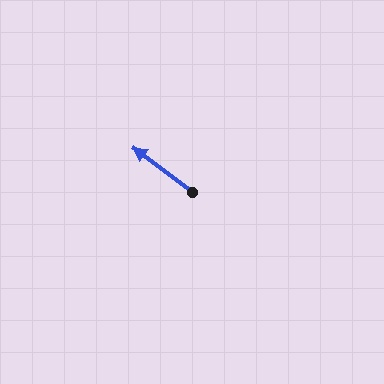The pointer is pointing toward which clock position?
Roughly 10 o'clock.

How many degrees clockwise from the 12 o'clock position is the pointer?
Approximately 307 degrees.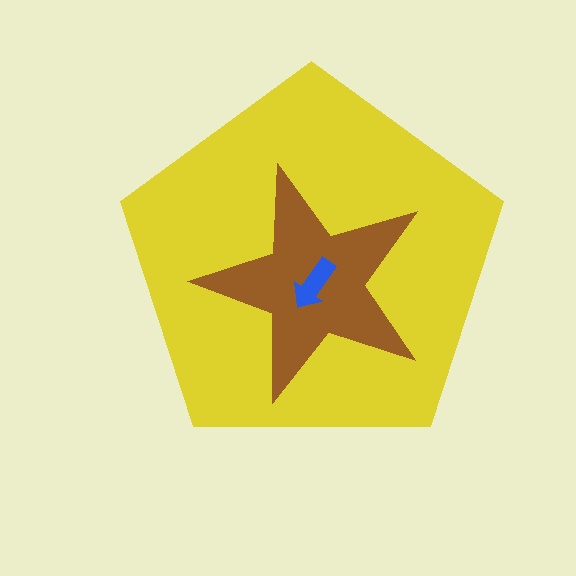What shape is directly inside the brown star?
The blue arrow.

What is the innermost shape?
The blue arrow.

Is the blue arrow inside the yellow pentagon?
Yes.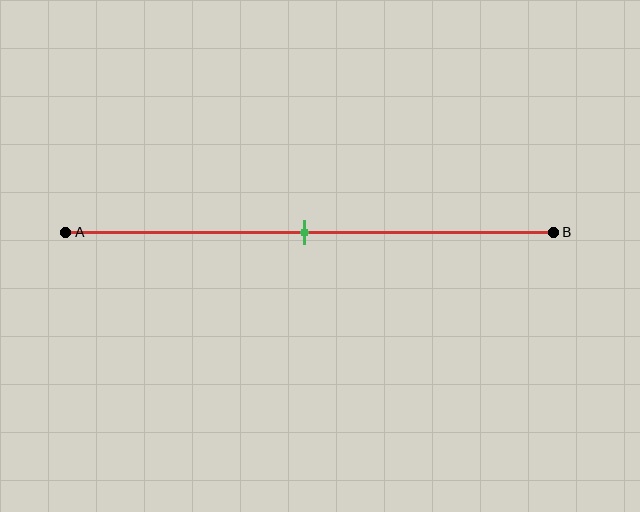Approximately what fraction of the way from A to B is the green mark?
The green mark is approximately 50% of the way from A to B.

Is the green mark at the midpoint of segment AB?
Yes, the mark is approximately at the midpoint.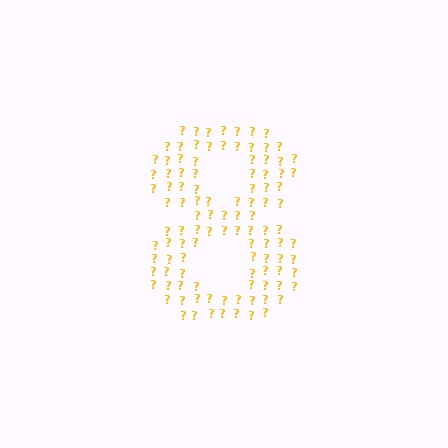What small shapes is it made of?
It is made of small question marks.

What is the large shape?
The large shape is the digit 8.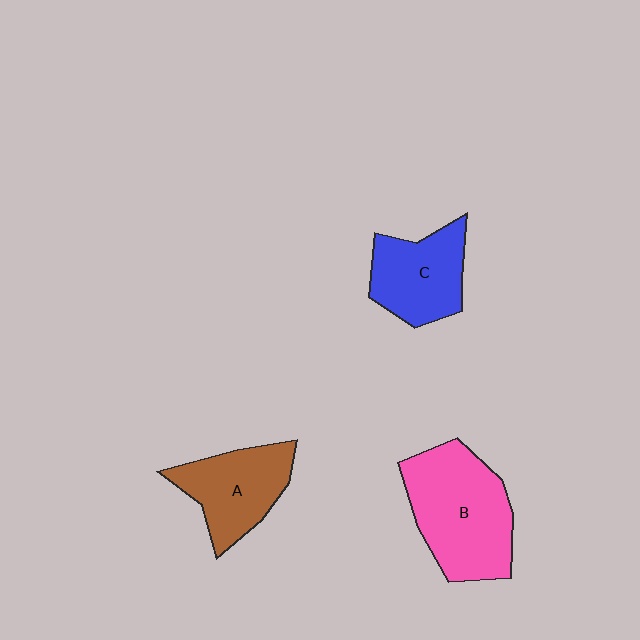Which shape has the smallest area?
Shape C (blue).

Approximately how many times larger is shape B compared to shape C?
Approximately 1.5 times.